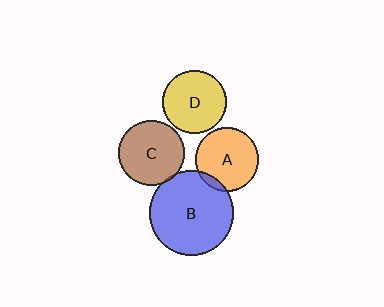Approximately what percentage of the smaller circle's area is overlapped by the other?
Approximately 5%.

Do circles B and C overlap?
Yes.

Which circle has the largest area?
Circle B (blue).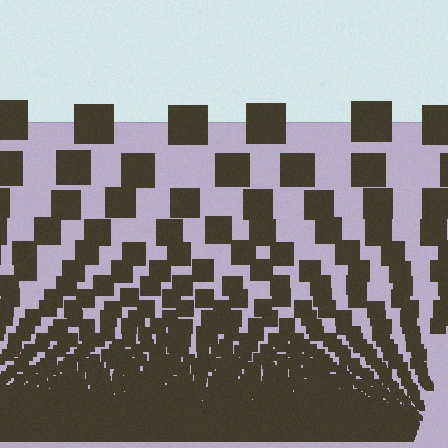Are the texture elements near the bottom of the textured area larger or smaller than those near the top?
Smaller. The gradient is inverted — elements near the bottom are smaller and denser.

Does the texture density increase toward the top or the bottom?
Density increases toward the bottom.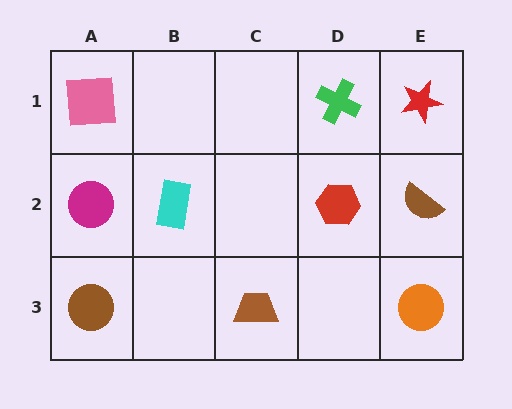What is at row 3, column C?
A brown trapezoid.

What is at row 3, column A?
A brown circle.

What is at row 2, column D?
A red hexagon.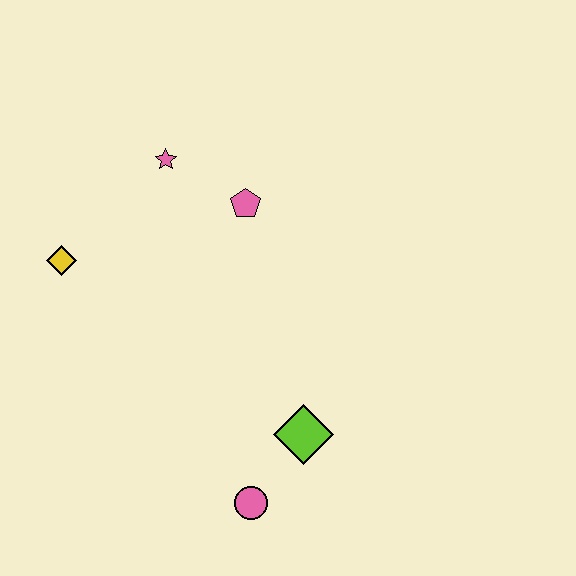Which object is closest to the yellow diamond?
The pink star is closest to the yellow diamond.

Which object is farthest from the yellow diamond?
The pink circle is farthest from the yellow diamond.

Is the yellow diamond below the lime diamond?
No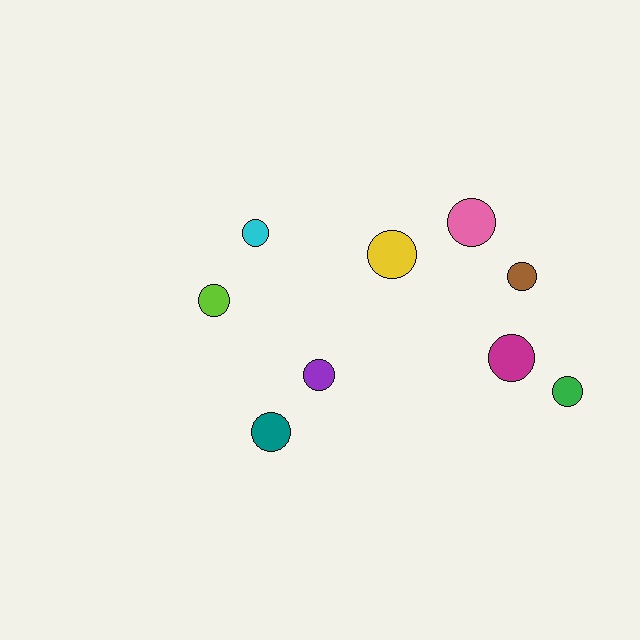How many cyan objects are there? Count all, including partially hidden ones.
There is 1 cyan object.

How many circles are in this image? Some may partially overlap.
There are 9 circles.